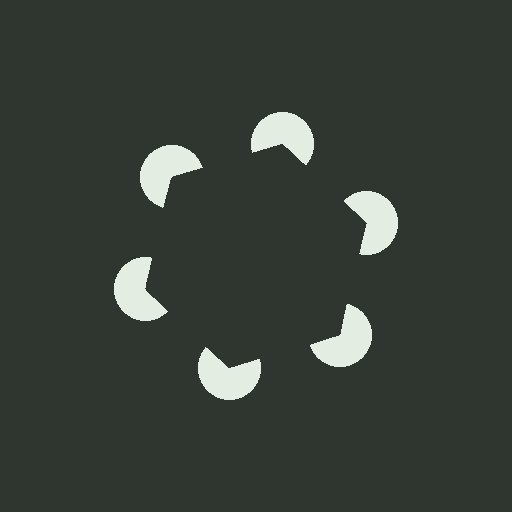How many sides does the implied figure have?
6 sides.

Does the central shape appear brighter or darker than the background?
It typically appears slightly darker than the background, even though no actual brightness change is drawn.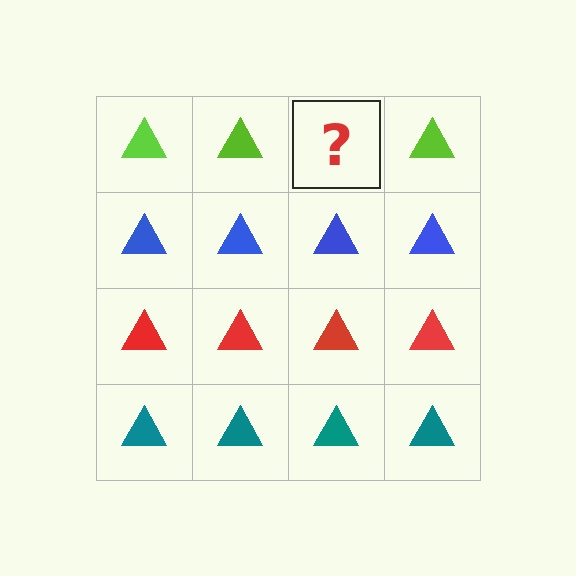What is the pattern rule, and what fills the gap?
The rule is that each row has a consistent color. The gap should be filled with a lime triangle.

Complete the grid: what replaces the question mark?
The question mark should be replaced with a lime triangle.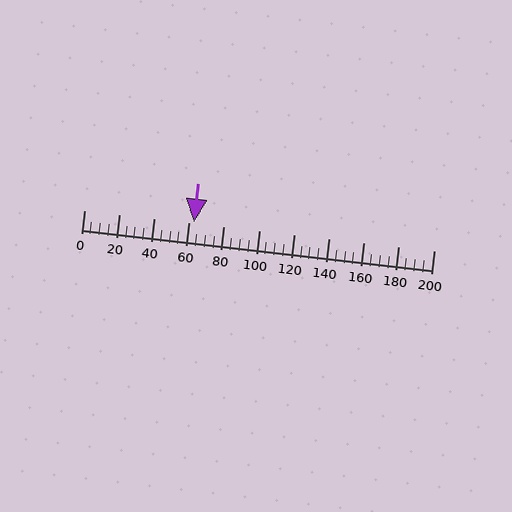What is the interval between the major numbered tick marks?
The major tick marks are spaced 20 units apart.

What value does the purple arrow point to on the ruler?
The purple arrow points to approximately 63.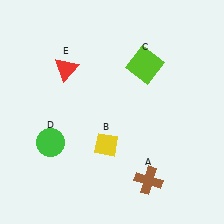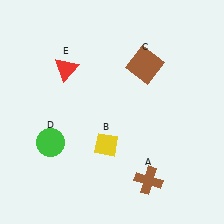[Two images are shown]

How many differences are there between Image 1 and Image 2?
There is 1 difference between the two images.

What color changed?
The square (C) changed from lime in Image 1 to brown in Image 2.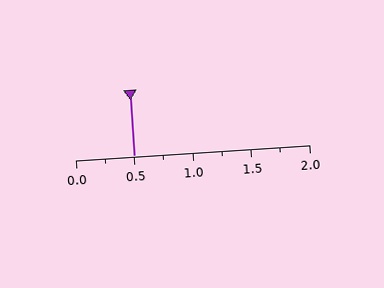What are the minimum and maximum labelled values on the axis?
The axis runs from 0.0 to 2.0.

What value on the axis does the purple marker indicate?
The marker indicates approximately 0.5.